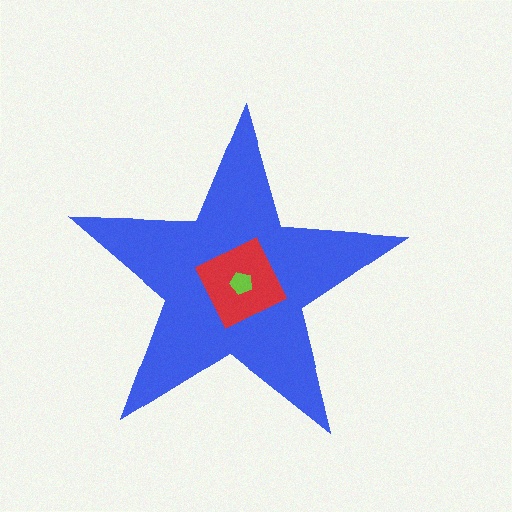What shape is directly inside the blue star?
The red diamond.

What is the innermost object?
The lime pentagon.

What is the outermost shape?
The blue star.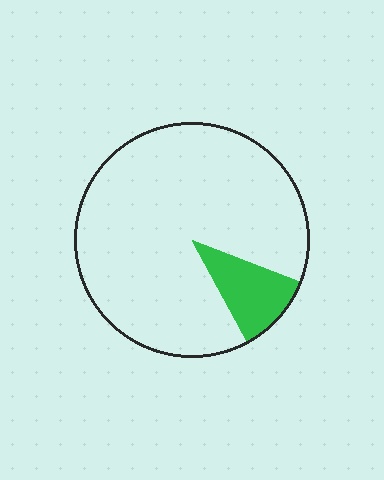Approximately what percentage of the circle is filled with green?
Approximately 10%.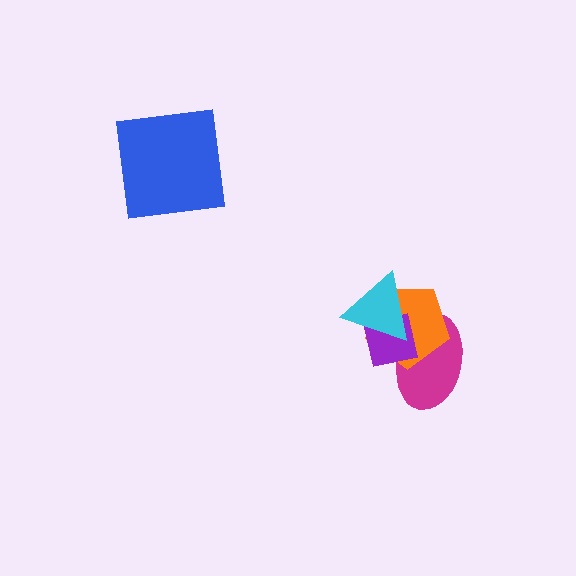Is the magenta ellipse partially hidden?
Yes, it is partially covered by another shape.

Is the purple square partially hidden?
Yes, it is partially covered by another shape.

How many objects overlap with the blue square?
0 objects overlap with the blue square.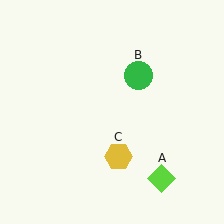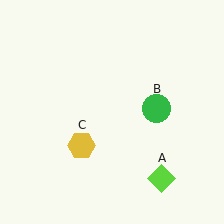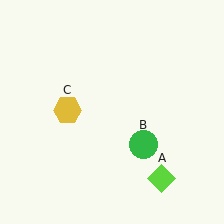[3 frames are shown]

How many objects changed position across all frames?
2 objects changed position: green circle (object B), yellow hexagon (object C).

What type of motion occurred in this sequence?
The green circle (object B), yellow hexagon (object C) rotated clockwise around the center of the scene.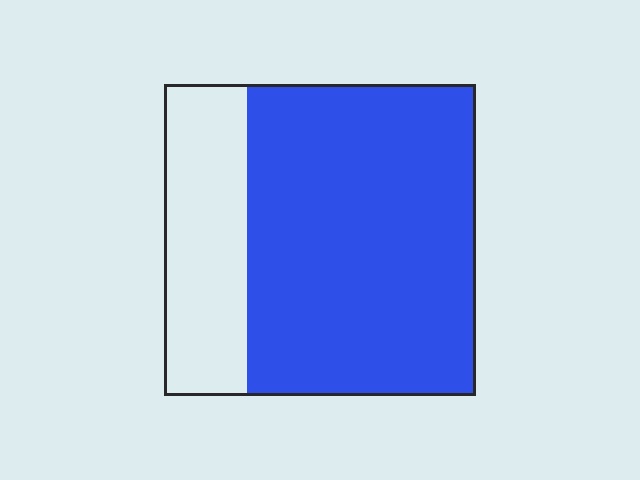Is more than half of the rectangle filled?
Yes.